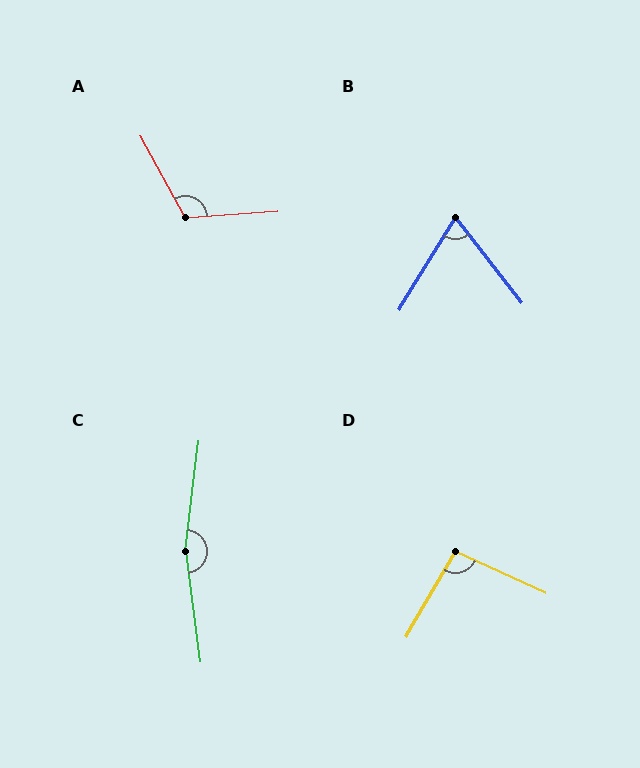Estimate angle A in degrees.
Approximately 114 degrees.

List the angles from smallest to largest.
B (69°), D (95°), A (114°), C (165°).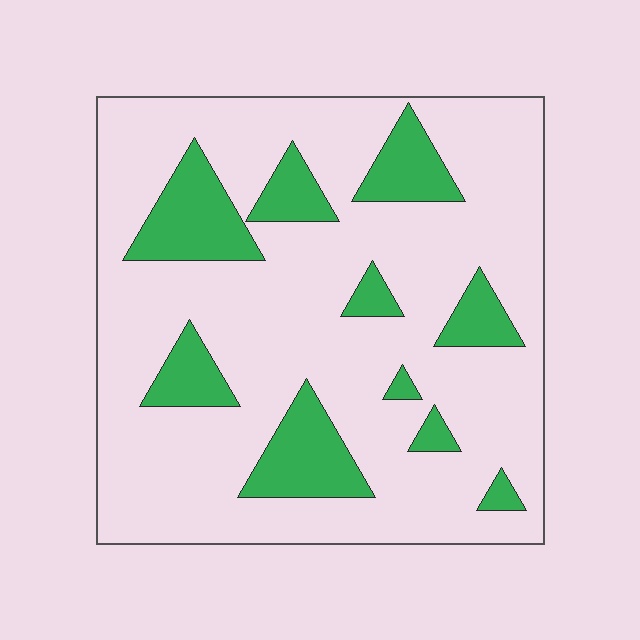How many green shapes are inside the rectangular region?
10.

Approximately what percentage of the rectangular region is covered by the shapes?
Approximately 20%.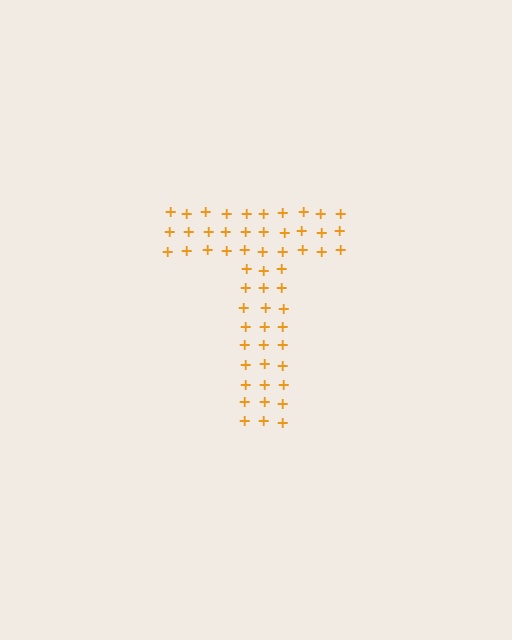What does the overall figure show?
The overall figure shows the letter T.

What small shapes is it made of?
It is made of small plus signs.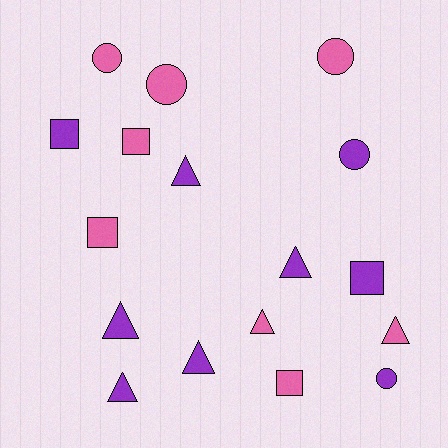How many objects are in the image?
There are 17 objects.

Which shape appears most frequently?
Triangle, with 7 objects.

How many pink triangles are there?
There are 2 pink triangles.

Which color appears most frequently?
Purple, with 9 objects.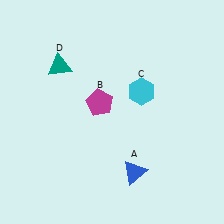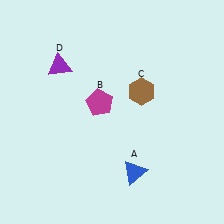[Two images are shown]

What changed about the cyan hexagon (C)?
In Image 1, C is cyan. In Image 2, it changed to brown.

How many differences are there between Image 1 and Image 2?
There are 2 differences between the two images.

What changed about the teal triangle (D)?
In Image 1, D is teal. In Image 2, it changed to purple.